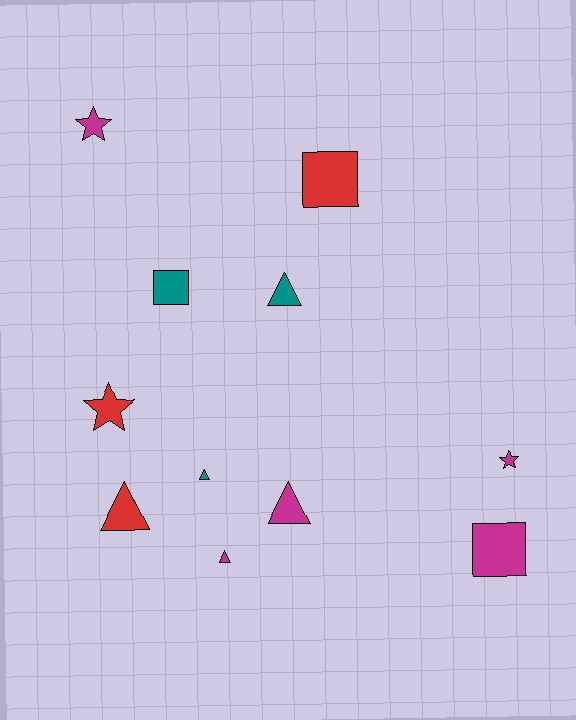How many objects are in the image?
There are 11 objects.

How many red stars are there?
There is 1 red star.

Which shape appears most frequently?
Triangle, with 5 objects.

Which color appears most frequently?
Magenta, with 5 objects.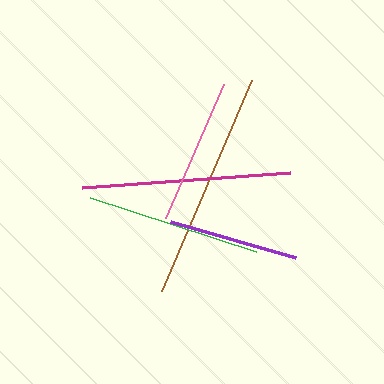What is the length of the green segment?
The green segment is approximately 176 pixels long.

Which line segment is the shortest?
The purple line is the shortest at approximately 131 pixels.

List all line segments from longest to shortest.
From longest to shortest: brown, magenta, green, pink, purple.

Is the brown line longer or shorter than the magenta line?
The brown line is longer than the magenta line.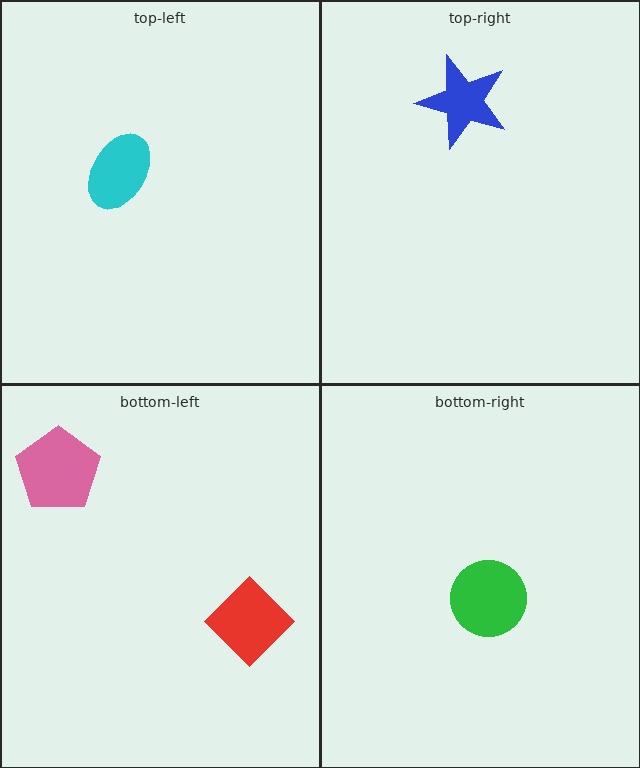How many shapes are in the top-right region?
1.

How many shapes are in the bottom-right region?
1.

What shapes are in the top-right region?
The blue star.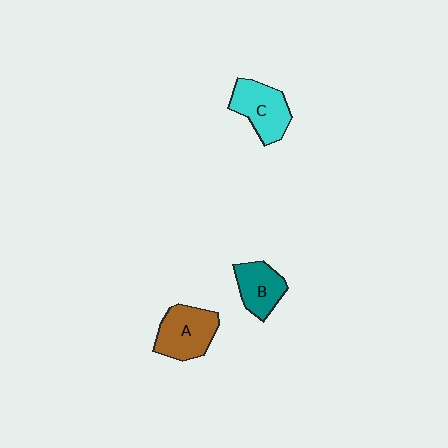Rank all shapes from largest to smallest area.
From largest to smallest: A (brown), C (cyan), B (teal).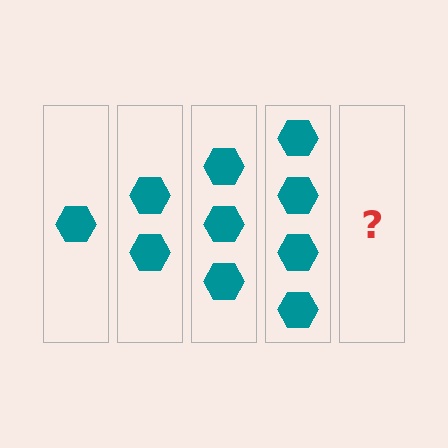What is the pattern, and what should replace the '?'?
The pattern is that each step adds one more hexagon. The '?' should be 5 hexagons.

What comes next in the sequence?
The next element should be 5 hexagons.